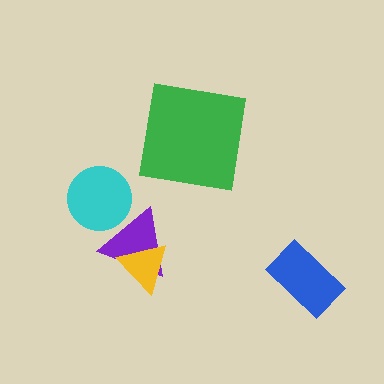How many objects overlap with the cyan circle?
1 object overlaps with the cyan circle.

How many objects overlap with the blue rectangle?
0 objects overlap with the blue rectangle.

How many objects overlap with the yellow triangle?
1 object overlaps with the yellow triangle.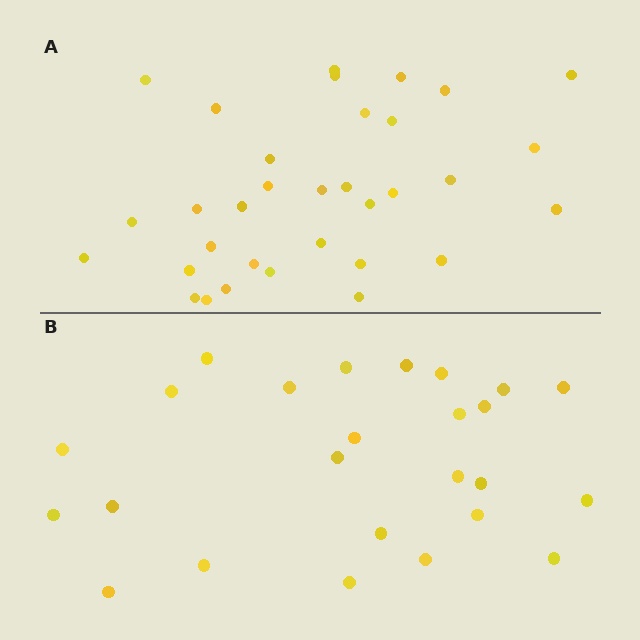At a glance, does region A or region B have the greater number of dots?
Region A (the top region) has more dots.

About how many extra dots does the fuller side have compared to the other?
Region A has roughly 8 or so more dots than region B.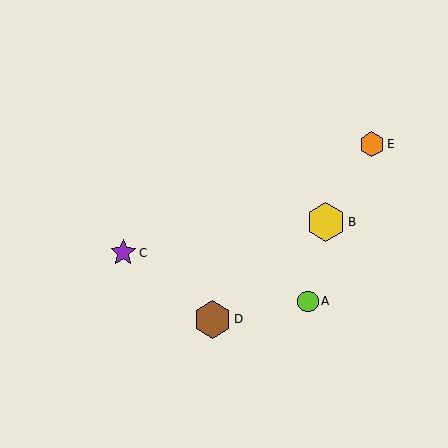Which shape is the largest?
The yellow hexagon (labeled B) is the largest.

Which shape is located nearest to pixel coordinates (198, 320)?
The brown hexagon (labeled D) at (213, 319) is nearest to that location.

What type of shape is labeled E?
Shape E is an orange hexagon.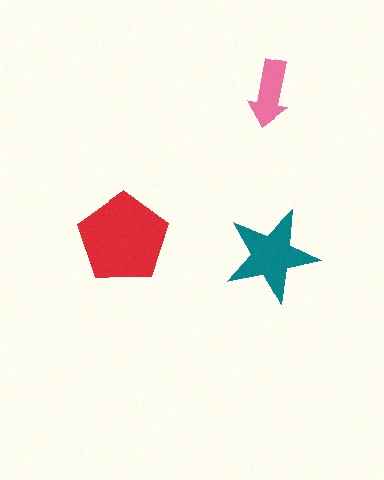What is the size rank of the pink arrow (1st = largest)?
3rd.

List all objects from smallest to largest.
The pink arrow, the teal star, the red pentagon.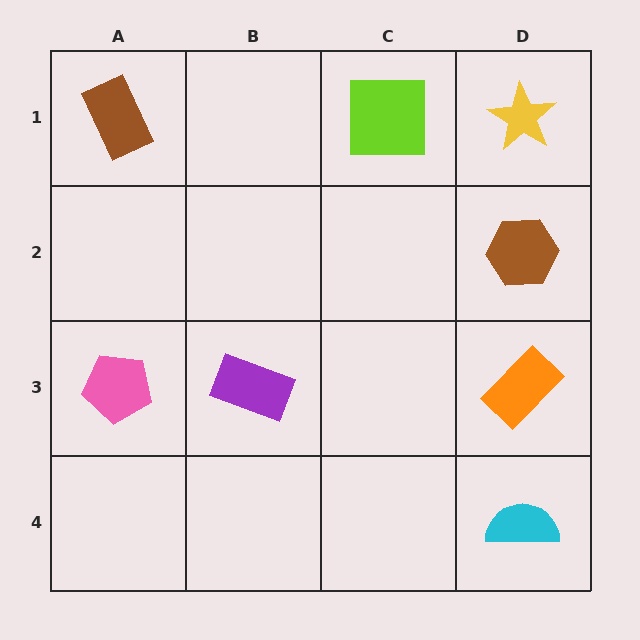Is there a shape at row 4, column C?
No, that cell is empty.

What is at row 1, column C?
A lime square.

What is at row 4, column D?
A cyan semicircle.